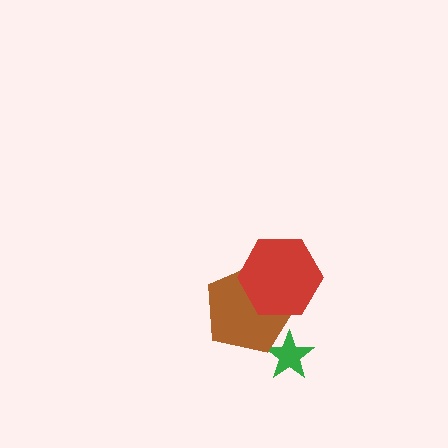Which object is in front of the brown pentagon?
The red hexagon is in front of the brown pentagon.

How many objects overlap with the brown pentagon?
2 objects overlap with the brown pentagon.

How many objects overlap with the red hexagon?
1 object overlaps with the red hexagon.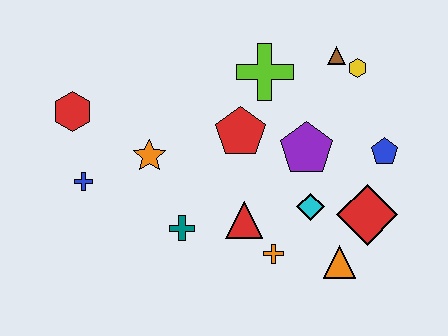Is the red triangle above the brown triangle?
No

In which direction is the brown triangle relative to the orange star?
The brown triangle is to the right of the orange star.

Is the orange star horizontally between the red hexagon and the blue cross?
No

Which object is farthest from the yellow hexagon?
The blue cross is farthest from the yellow hexagon.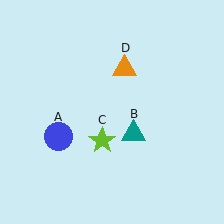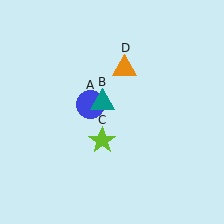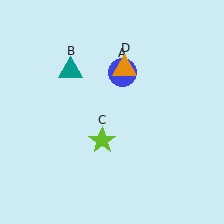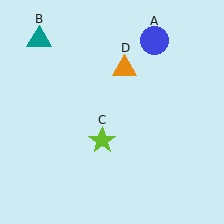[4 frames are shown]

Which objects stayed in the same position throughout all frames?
Lime star (object C) and orange triangle (object D) remained stationary.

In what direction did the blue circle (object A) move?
The blue circle (object A) moved up and to the right.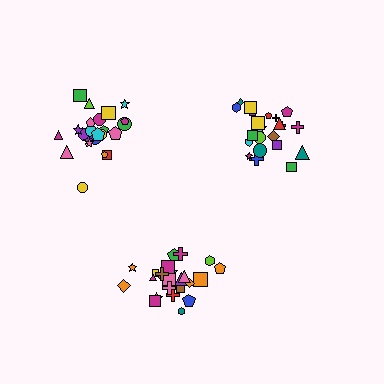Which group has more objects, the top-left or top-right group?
The top-left group.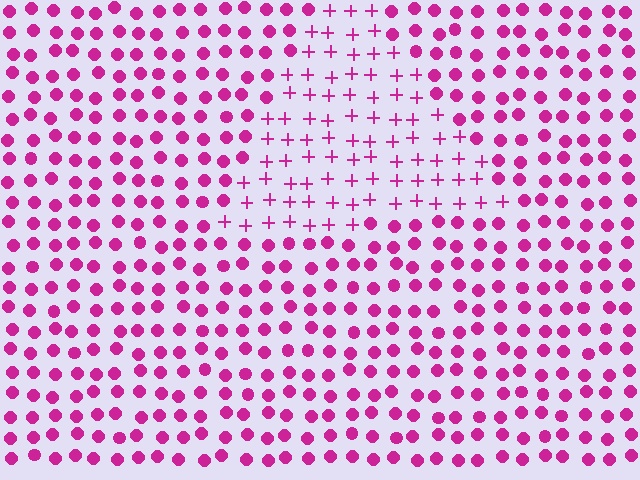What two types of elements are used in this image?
The image uses plus signs inside the triangle region and circles outside it.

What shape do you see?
I see a triangle.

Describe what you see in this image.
The image is filled with small magenta elements arranged in a uniform grid. A triangle-shaped region contains plus signs, while the surrounding area contains circles. The boundary is defined purely by the change in element shape.